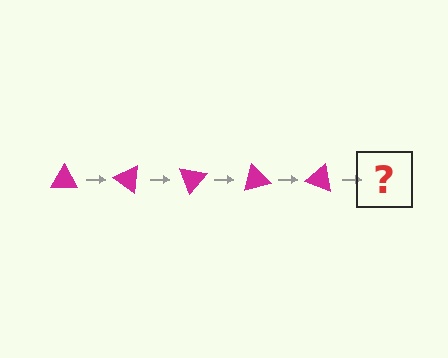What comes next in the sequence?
The next element should be a magenta triangle rotated 175 degrees.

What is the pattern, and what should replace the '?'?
The pattern is that the triangle rotates 35 degrees each step. The '?' should be a magenta triangle rotated 175 degrees.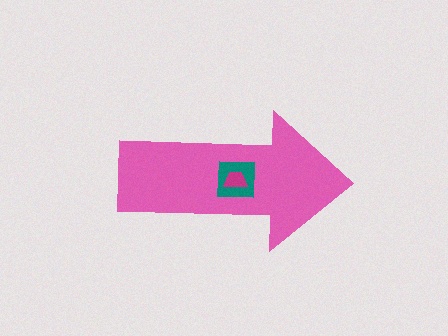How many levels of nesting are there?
3.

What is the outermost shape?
The pink arrow.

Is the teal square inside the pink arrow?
Yes.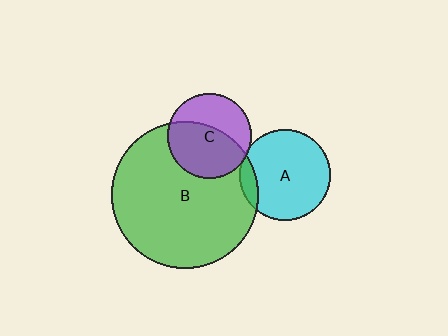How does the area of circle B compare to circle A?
Approximately 2.6 times.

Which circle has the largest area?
Circle B (green).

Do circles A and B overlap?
Yes.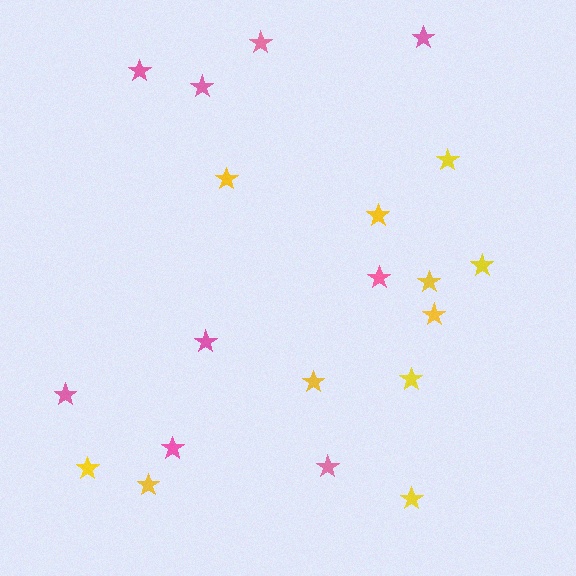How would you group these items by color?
There are 2 groups: one group of pink stars (9) and one group of yellow stars (11).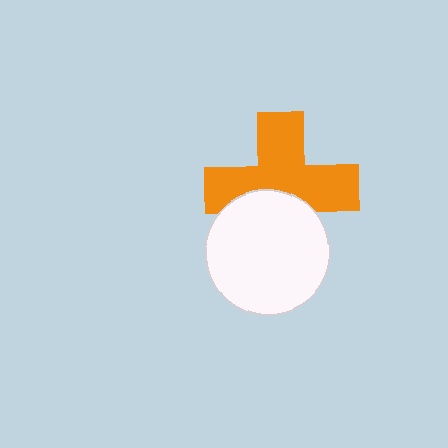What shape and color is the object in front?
The object in front is a white circle.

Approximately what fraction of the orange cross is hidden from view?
Roughly 34% of the orange cross is hidden behind the white circle.